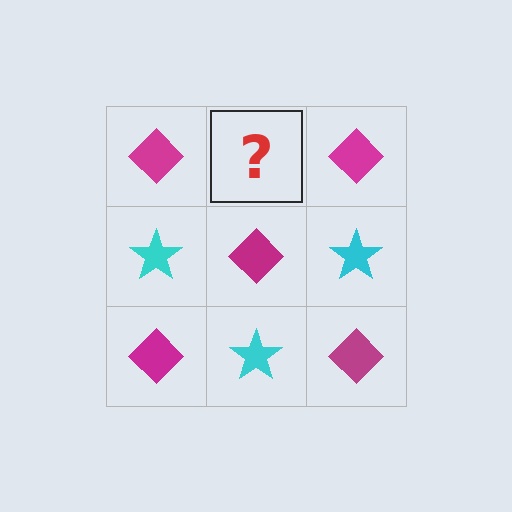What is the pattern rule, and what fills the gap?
The rule is that it alternates magenta diamond and cyan star in a checkerboard pattern. The gap should be filled with a cyan star.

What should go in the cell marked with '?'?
The missing cell should contain a cyan star.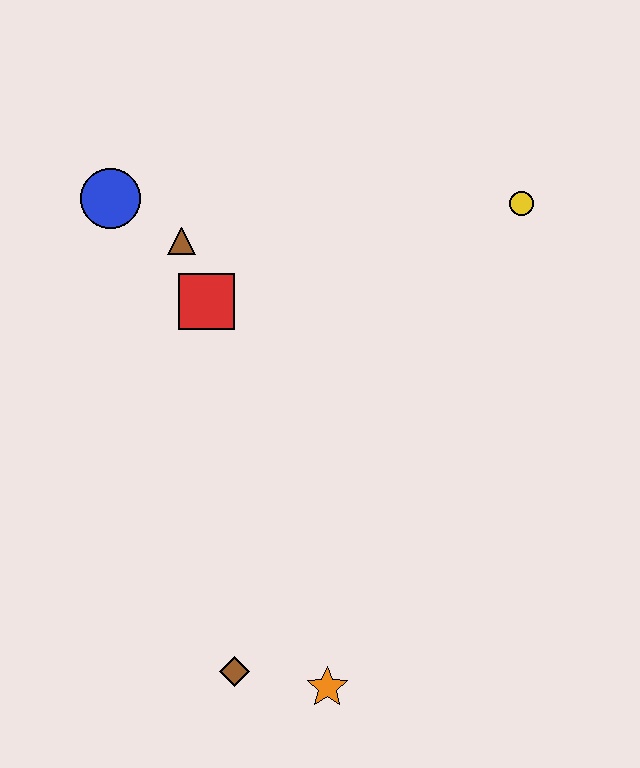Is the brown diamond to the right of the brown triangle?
Yes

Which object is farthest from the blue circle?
The orange star is farthest from the blue circle.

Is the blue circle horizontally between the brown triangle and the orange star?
No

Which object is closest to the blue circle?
The brown triangle is closest to the blue circle.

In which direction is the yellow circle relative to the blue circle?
The yellow circle is to the right of the blue circle.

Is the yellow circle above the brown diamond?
Yes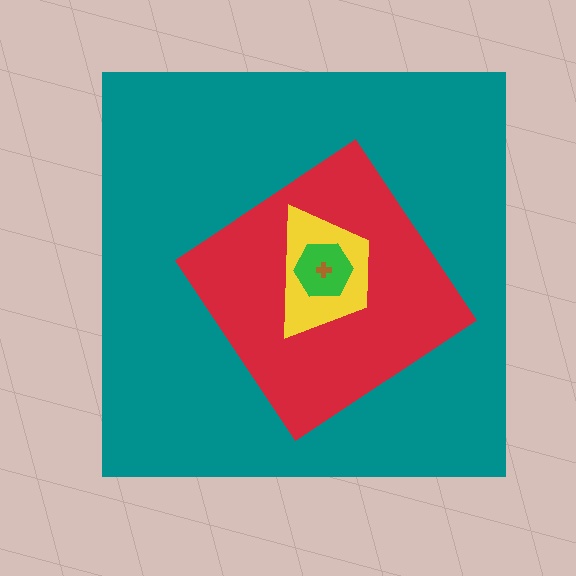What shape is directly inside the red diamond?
The yellow trapezoid.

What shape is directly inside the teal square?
The red diamond.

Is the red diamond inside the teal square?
Yes.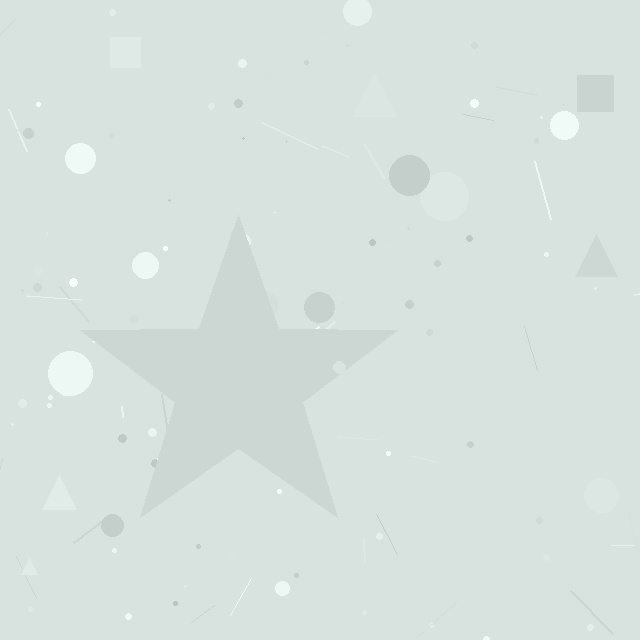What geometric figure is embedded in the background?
A star is embedded in the background.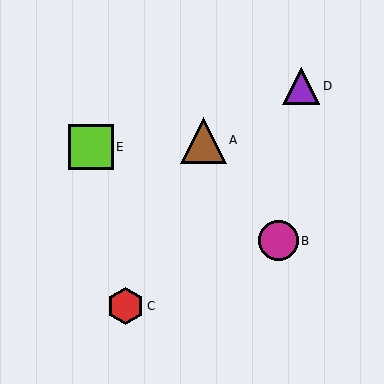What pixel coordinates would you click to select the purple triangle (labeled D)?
Click at (301, 86) to select the purple triangle D.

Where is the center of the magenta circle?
The center of the magenta circle is at (279, 241).